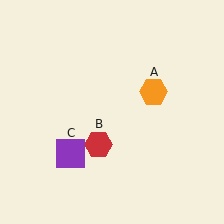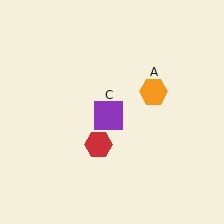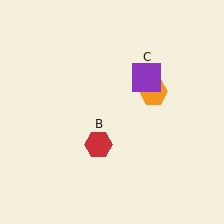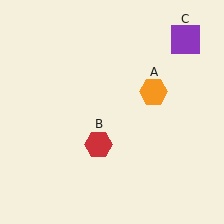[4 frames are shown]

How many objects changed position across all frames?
1 object changed position: purple square (object C).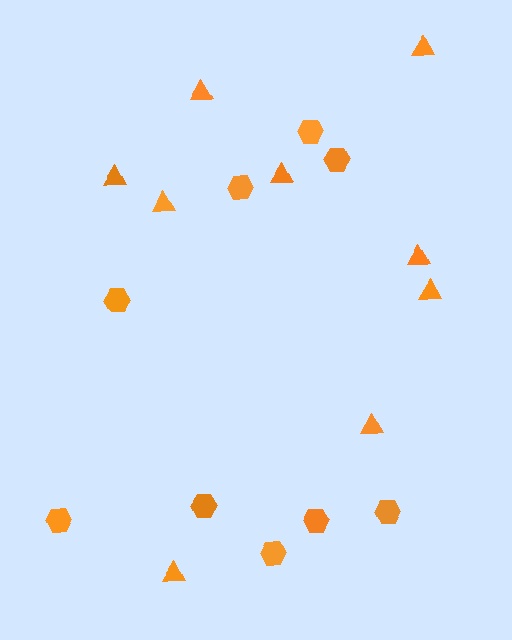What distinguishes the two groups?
There are 2 groups: one group of hexagons (9) and one group of triangles (9).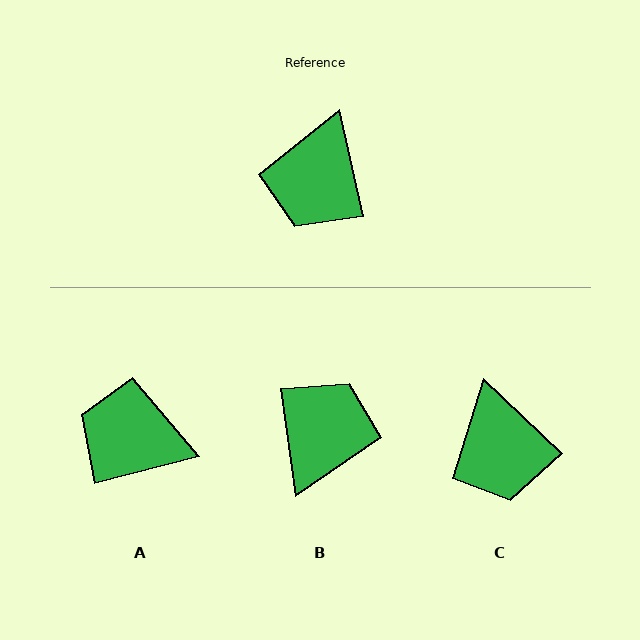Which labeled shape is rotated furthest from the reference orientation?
B, about 176 degrees away.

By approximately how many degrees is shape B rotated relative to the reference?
Approximately 176 degrees counter-clockwise.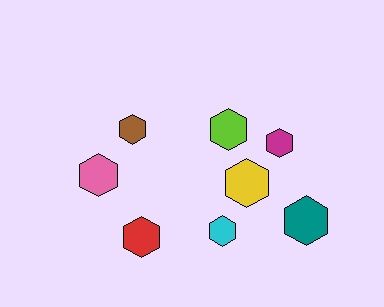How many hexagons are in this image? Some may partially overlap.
There are 8 hexagons.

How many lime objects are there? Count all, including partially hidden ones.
There is 1 lime object.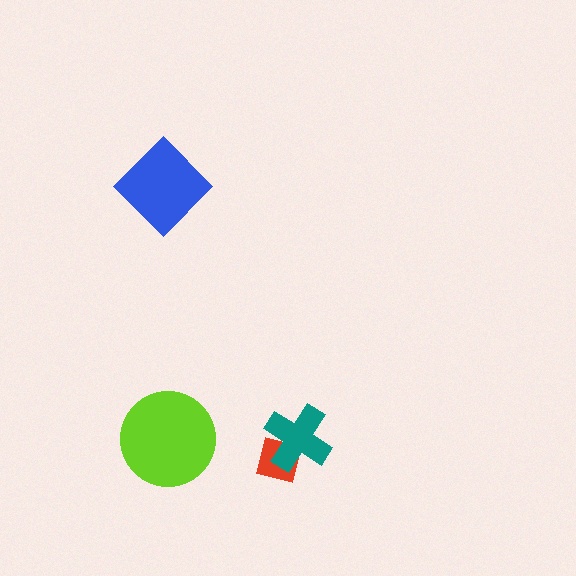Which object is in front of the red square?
The teal cross is in front of the red square.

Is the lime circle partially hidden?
No, no other shape covers it.